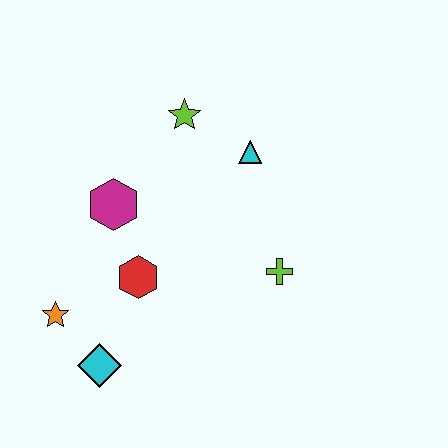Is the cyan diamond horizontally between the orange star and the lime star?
Yes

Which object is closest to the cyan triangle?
The lime star is closest to the cyan triangle.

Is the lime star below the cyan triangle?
No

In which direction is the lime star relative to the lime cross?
The lime star is above the lime cross.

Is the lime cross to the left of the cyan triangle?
No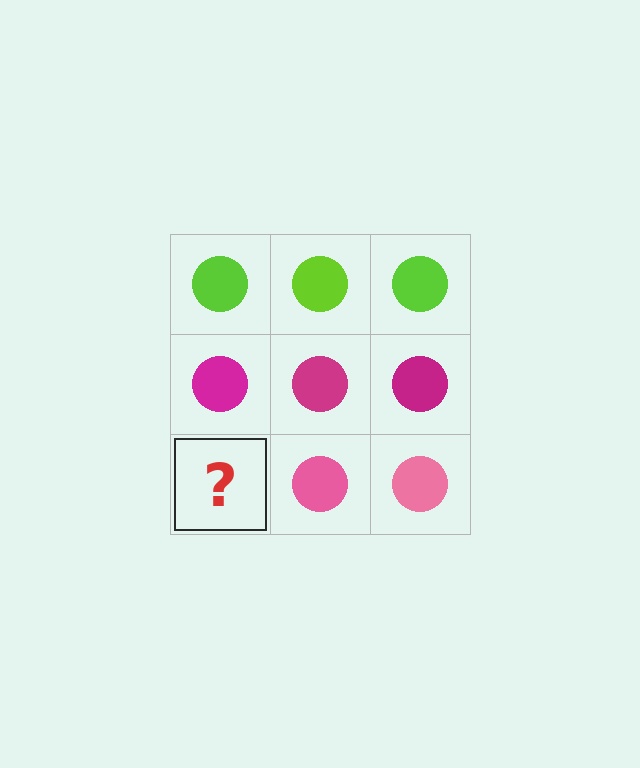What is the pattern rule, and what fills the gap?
The rule is that each row has a consistent color. The gap should be filled with a pink circle.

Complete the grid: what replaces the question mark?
The question mark should be replaced with a pink circle.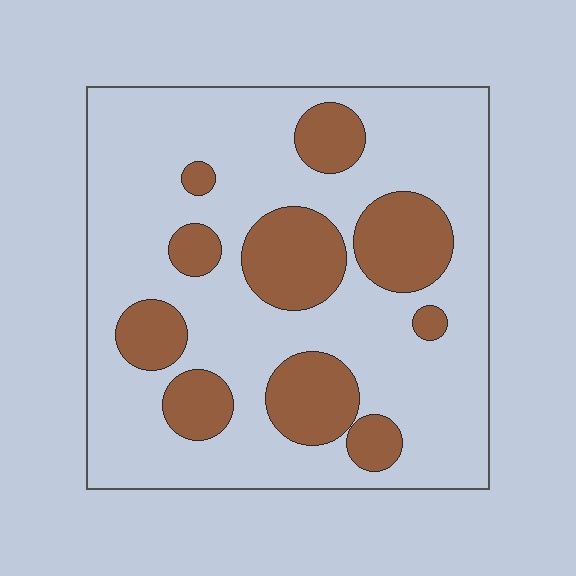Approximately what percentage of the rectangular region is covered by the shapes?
Approximately 25%.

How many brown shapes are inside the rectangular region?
10.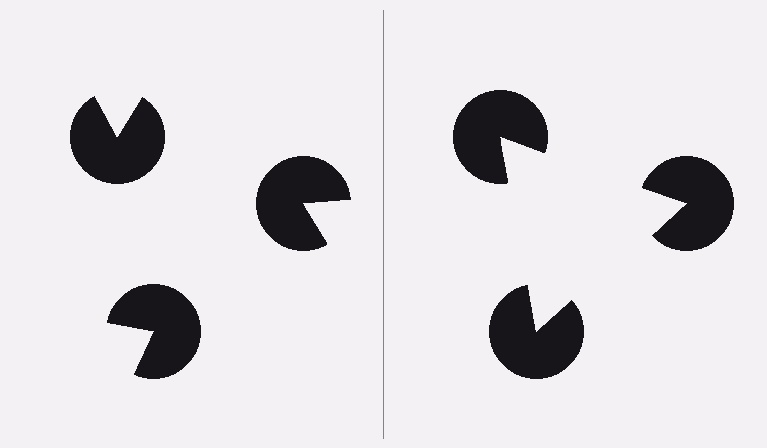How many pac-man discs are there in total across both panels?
6 — 3 on each side.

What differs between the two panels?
The pac-man discs are positioned identically on both sides; only the wedge orientations differ. On the right they align to a triangle; on the left they are misaligned.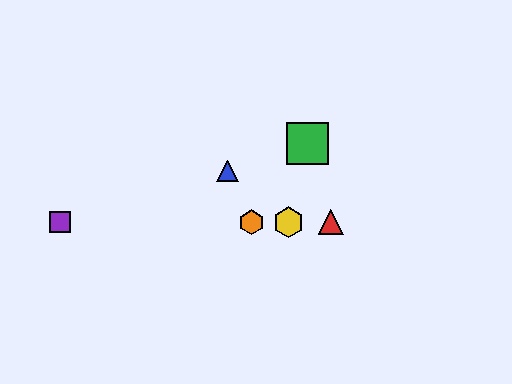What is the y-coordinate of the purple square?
The purple square is at y≈222.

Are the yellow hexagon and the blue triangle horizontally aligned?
No, the yellow hexagon is at y≈222 and the blue triangle is at y≈171.